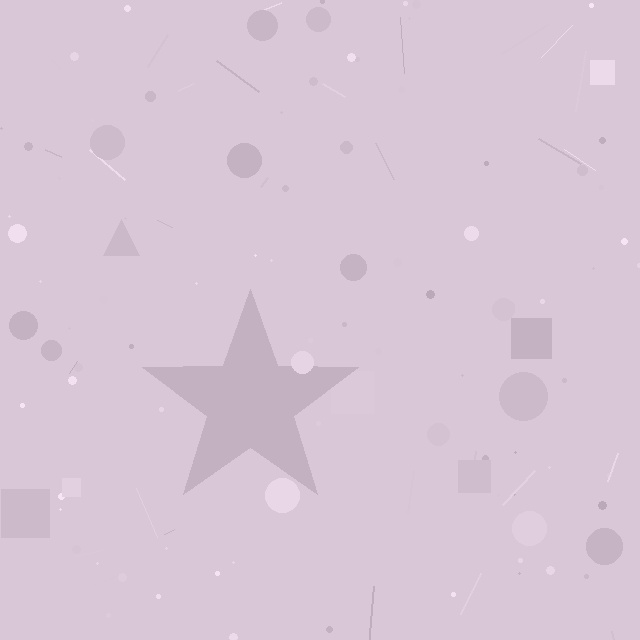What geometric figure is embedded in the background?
A star is embedded in the background.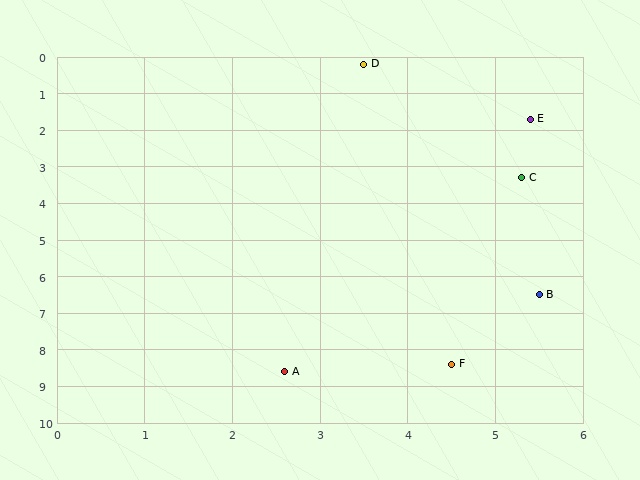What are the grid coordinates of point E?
Point E is at approximately (5.4, 1.7).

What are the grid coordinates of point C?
Point C is at approximately (5.3, 3.3).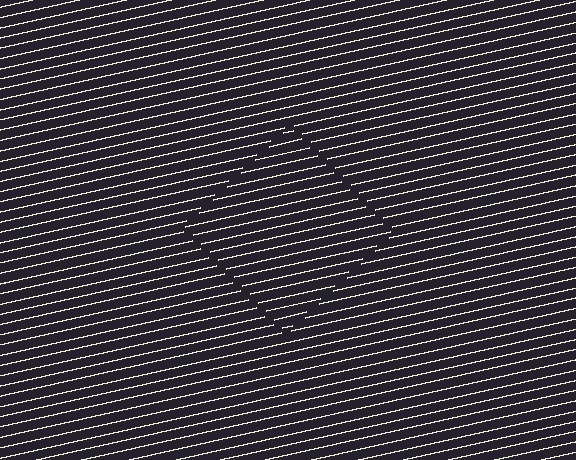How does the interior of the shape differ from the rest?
The interior of the shape contains the same grating, shifted by half a period — the contour is defined by the phase discontinuity where line-ends from the inner and outer gratings abut.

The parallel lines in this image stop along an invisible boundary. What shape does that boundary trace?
An illusory square. The interior of the shape contains the same grating, shifted by half a period — the contour is defined by the phase discontinuity where line-ends from the inner and outer gratings abut.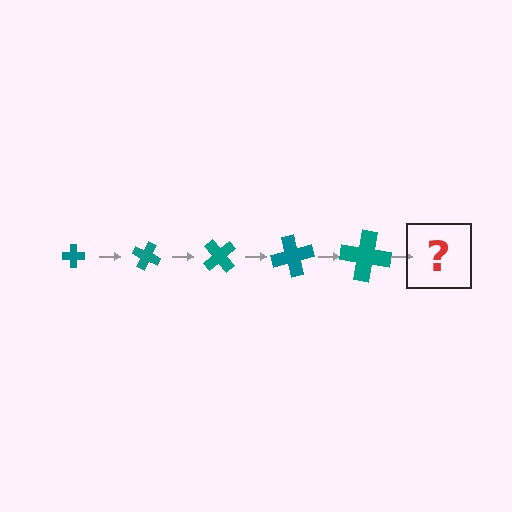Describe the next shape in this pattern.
It should be a cross, larger than the previous one and rotated 125 degrees from the start.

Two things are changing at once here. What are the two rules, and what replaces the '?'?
The two rules are that the cross grows larger each step and it rotates 25 degrees each step. The '?' should be a cross, larger than the previous one and rotated 125 degrees from the start.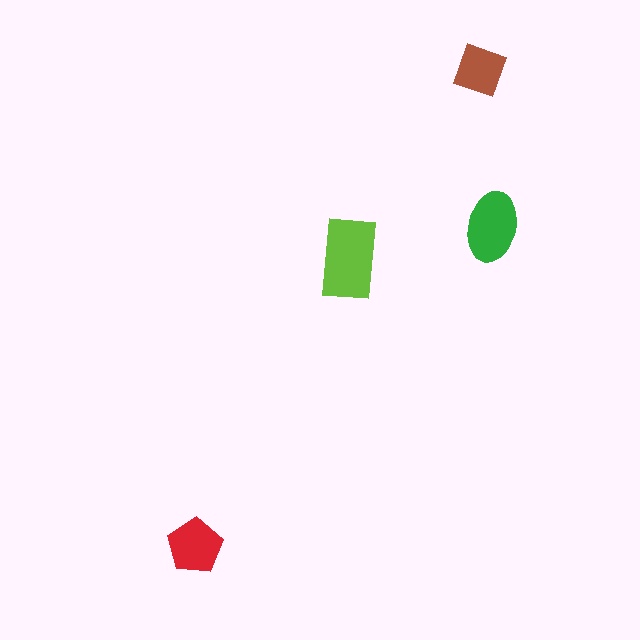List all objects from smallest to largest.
The brown square, the red pentagon, the green ellipse, the lime rectangle.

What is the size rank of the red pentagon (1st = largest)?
3rd.